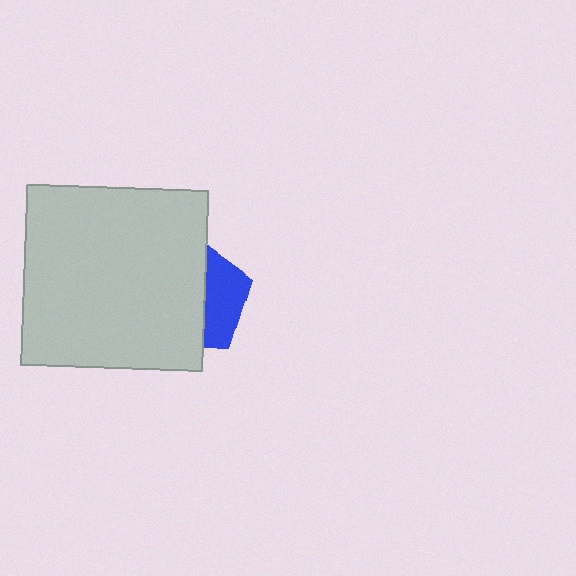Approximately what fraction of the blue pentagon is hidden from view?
Roughly 64% of the blue pentagon is hidden behind the light gray square.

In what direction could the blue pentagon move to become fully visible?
The blue pentagon could move right. That would shift it out from behind the light gray square entirely.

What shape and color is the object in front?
The object in front is a light gray square.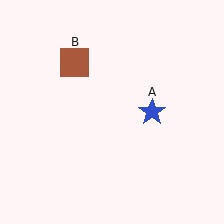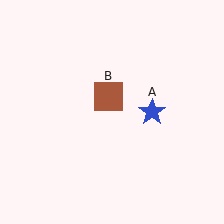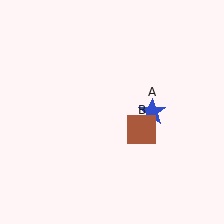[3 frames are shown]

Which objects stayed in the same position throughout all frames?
Blue star (object A) remained stationary.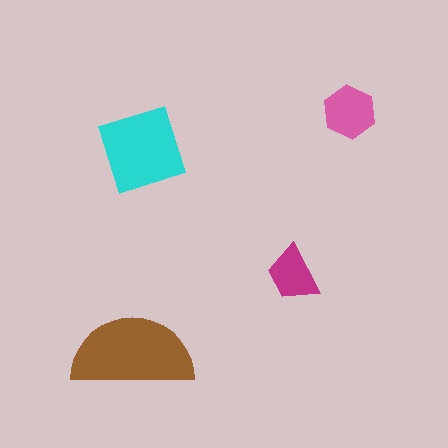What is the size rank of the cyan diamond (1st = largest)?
2nd.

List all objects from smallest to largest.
The magenta trapezoid, the pink hexagon, the cyan diamond, the brown semicircle.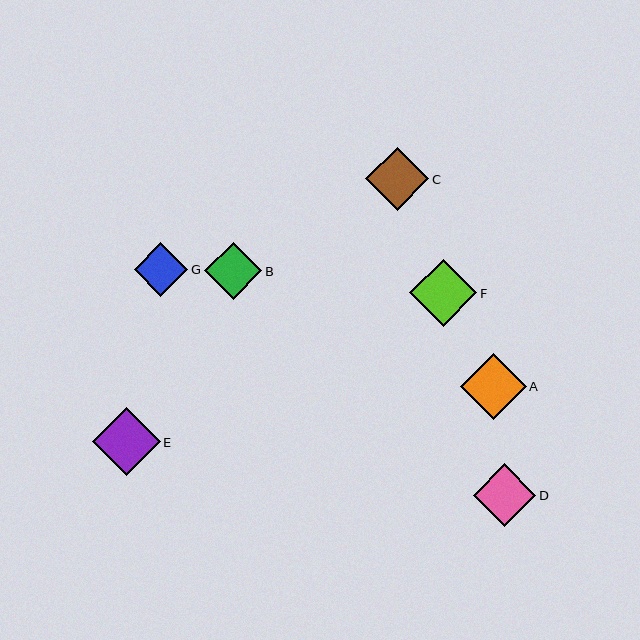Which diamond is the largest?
Diamond E is the largest with a size of approximately 68 pixels.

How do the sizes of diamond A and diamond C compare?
Diamond A and diamond C are approximately the same size.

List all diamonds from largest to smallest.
From largest to smallest: E, F, A, C, D, B, G.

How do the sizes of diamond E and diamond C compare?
Diamond E and diamond C are approximately the same size.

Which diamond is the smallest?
Diamond G is the smallest with a size of approximately 53 pixels.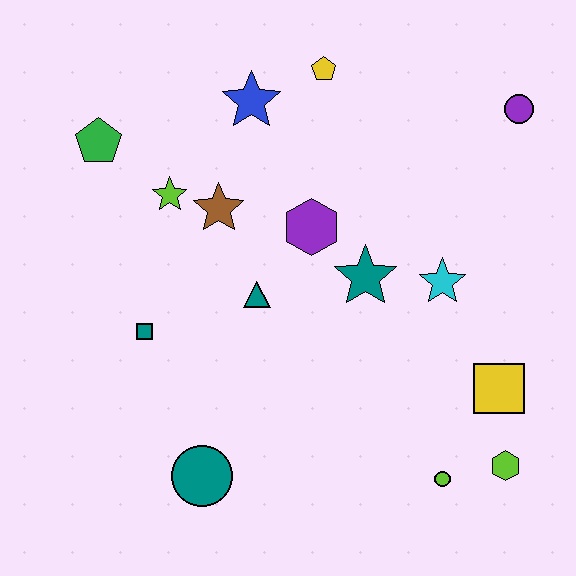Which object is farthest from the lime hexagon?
The green pentagon is farthest from the lime hexagon.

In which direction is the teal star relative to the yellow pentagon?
The teal star is below the yellow pentagon.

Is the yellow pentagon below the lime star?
No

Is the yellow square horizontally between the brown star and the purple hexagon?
No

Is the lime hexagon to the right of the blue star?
Yes